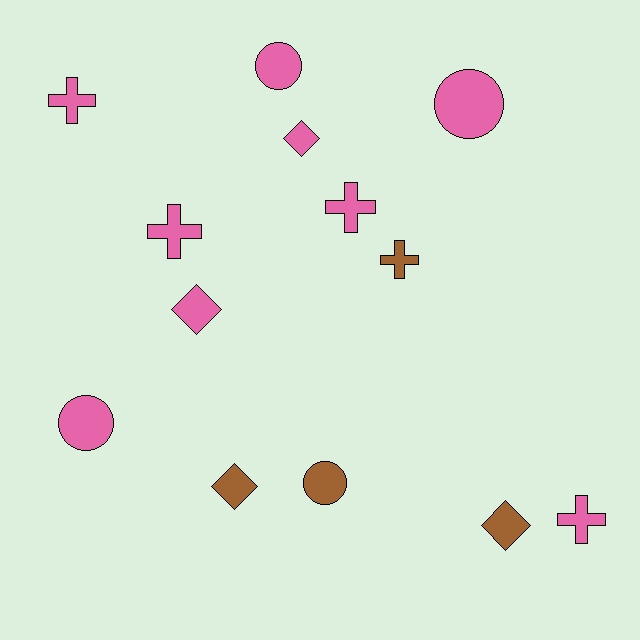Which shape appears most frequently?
Cross, with 5 objects.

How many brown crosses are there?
There is 1 brown cross.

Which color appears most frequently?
Pink, with 9 objects.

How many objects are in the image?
There are 13 objects.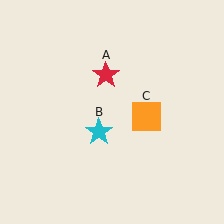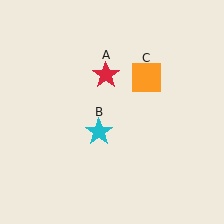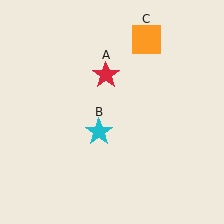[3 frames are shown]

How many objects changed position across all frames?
1 object changed position: orange square (object C).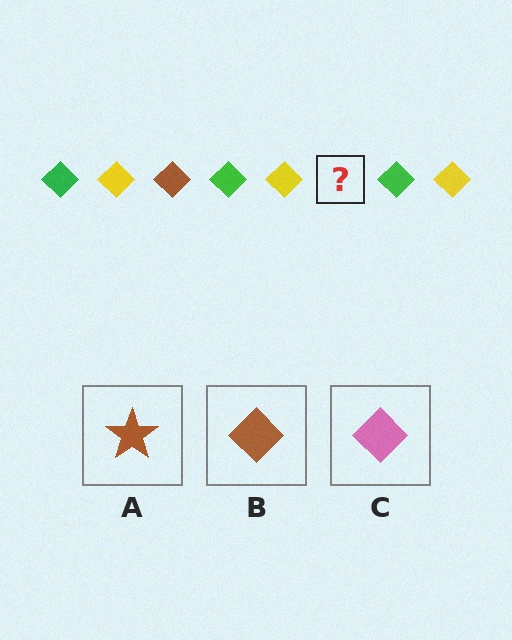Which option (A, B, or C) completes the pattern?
B.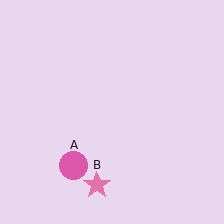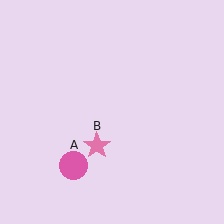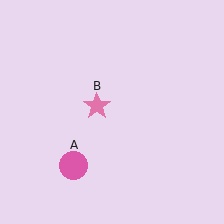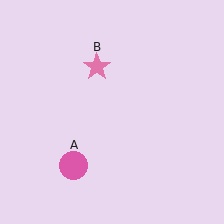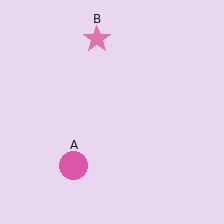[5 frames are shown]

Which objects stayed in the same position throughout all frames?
Pink circle (object A) remained stationary.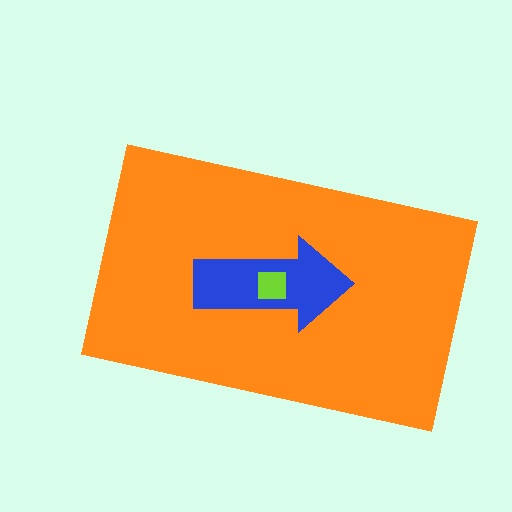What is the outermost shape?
The orange rectangle.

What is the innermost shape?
The lime square.